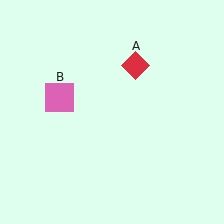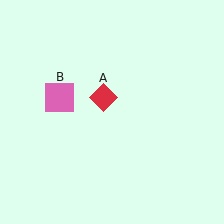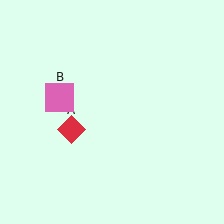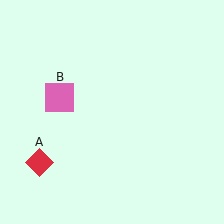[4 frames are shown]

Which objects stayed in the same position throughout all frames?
Pink square (object B) remained stationary.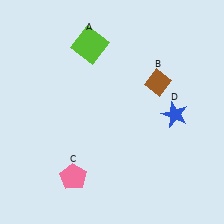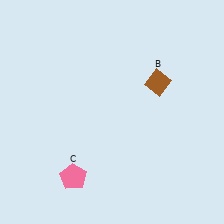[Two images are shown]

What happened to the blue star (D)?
The blue star (D) was removed in Image 2. It was in the bottom-right area of Image 1.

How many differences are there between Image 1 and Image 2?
There are 2 differences between the two images.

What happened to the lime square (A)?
The lime square (A) was removed in Image 2. It was in the top-left area of Image 1.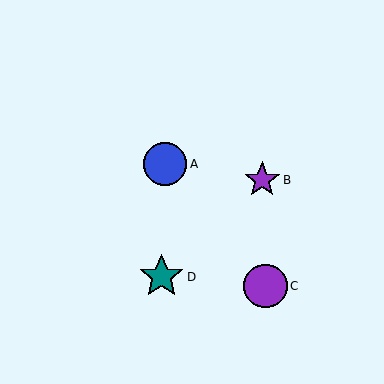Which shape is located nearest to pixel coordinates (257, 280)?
The purple circle (labeled C) at (265, 286) is nearest to that location.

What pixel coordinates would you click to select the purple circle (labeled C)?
Click at (265, 286) to select the purple circle C.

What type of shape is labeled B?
Shape B is a purple star.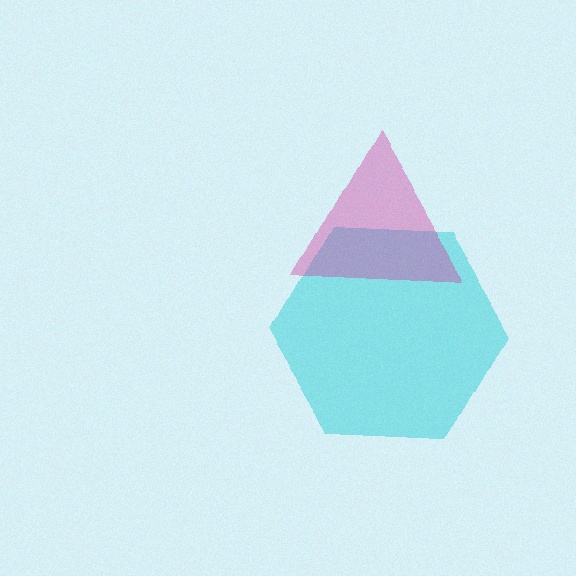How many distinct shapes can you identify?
There are 2 distinct shapes: a cyan hexagon, a magenta triangle.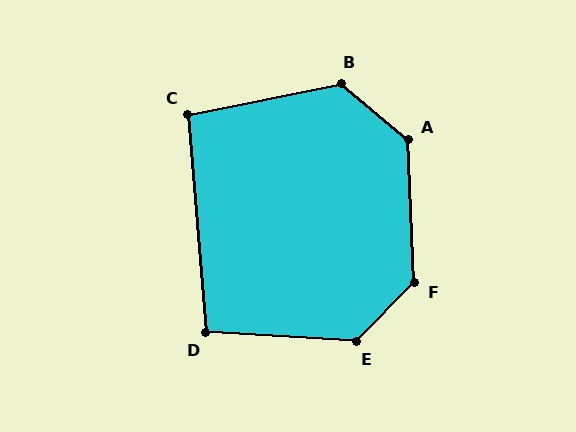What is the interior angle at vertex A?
Approximately 132 degrees (obtuse).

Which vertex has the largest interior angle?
F, at approximately 133 degrees.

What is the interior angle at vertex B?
Approximately 129 degrees (obtuse).